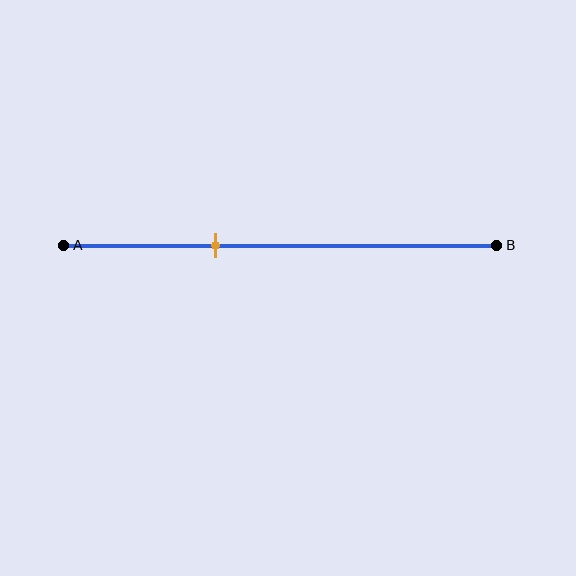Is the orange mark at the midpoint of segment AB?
No, the mark is at about 35% from A, not at the 50% midpoint.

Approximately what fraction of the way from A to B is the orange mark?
The orange mark is approximately 35% of the way from A to B.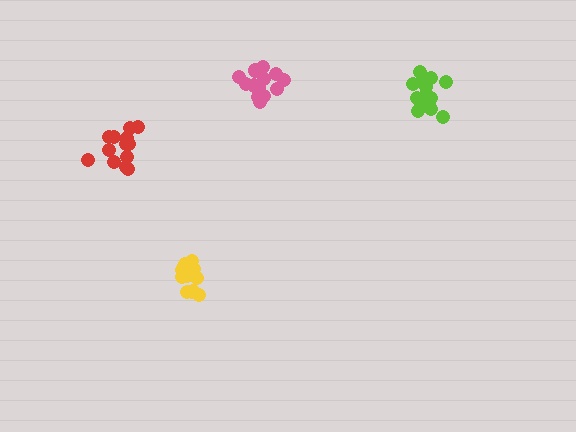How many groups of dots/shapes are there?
There are 4 groups.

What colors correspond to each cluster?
The clusters are colored: yellow, pink, red, lime.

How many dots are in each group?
Group 1: 12 dots, Group 2: 14 dots, Group 3: 13 dots, Group 4: 16 dots (55 total).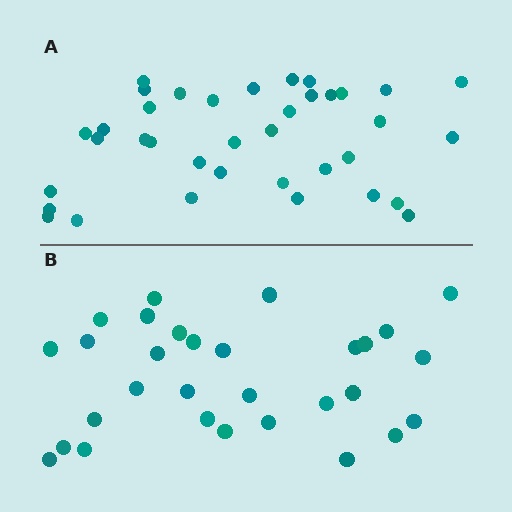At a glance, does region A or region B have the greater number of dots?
Region A (the top region) has more dots.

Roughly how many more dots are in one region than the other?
Region A has roughly 8 or so more dots than region B.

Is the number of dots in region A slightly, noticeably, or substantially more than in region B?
Region A has only slightly more — the two regions are fairly close. The ratio is roughly 1.2 to 1.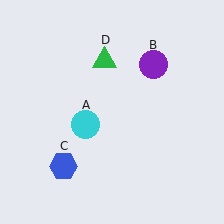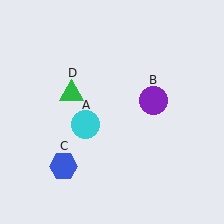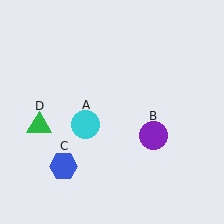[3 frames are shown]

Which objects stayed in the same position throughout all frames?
Cyan circle (object A) and blue hexagon (object C) remained stationary.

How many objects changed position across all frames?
2 objects changed position: purple circle (object B), green triangle (object D).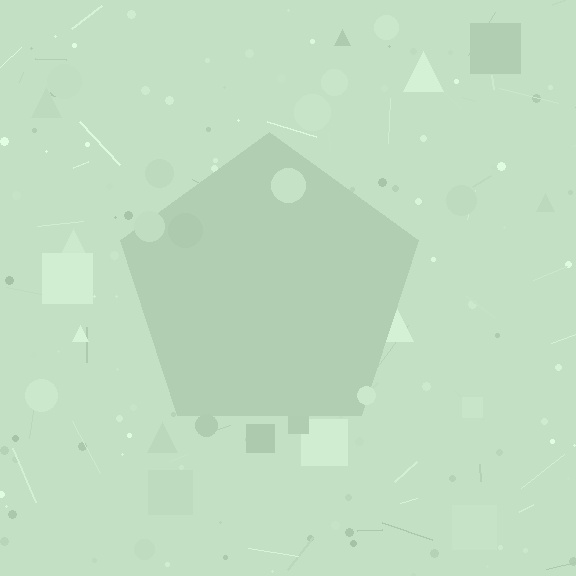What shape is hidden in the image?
A pentagon is hidden in the image.